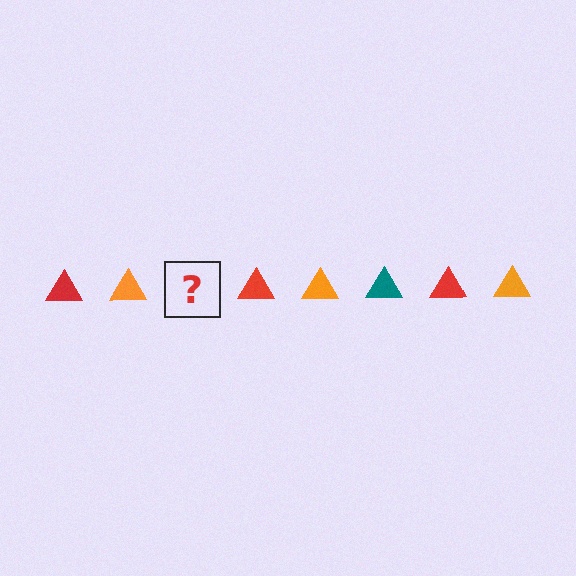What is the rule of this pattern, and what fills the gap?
The rule is that the pattern cycles through red, orange, teal triangles. The gap should be filled with a teal triangle.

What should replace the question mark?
The question mark should be replaced with a teal triangle.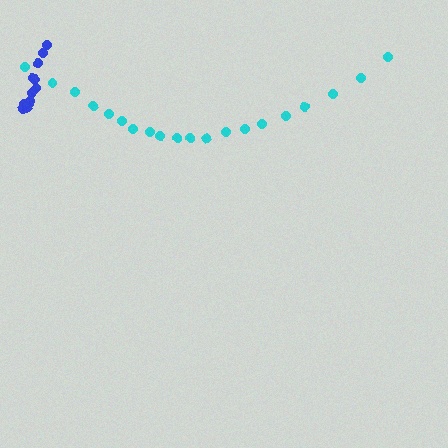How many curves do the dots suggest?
There are 2 distinct paths.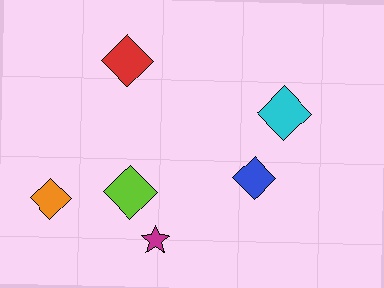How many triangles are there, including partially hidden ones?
There are no triangles.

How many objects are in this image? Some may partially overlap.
There are 6 objects.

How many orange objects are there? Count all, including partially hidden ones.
There is 1 orange object.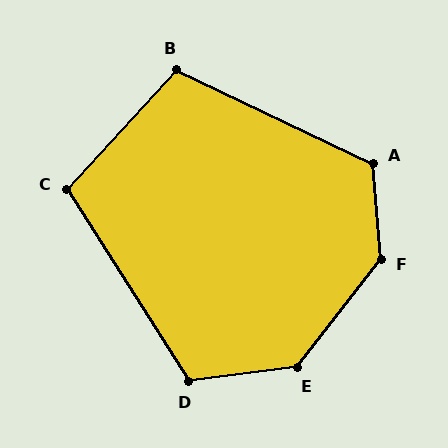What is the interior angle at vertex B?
Approximately 107 degrees (obtuse).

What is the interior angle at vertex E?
Approximately 135 degrees (obtuse).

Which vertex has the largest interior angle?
F, at approximately 138 degrees.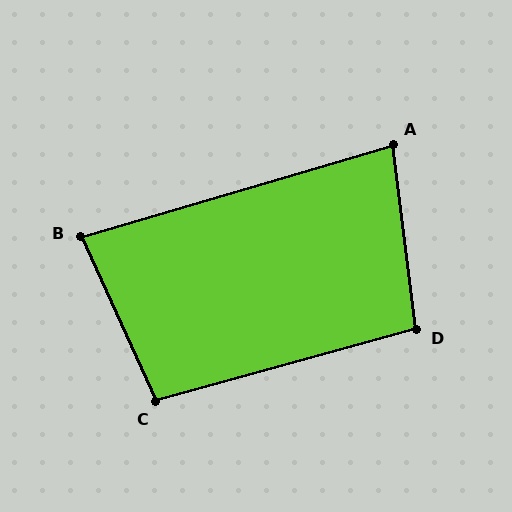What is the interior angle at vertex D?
Approximately 98 degrees (obtuse).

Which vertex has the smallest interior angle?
A, at approximately 81 degrees.